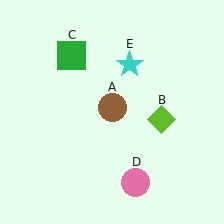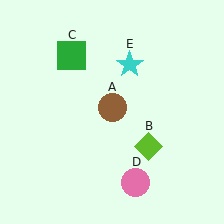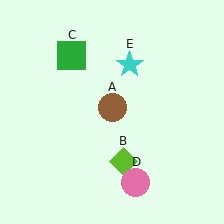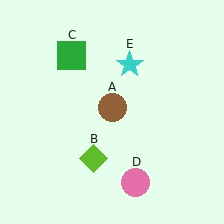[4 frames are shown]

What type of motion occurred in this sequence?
The lime diamond (object B) rotated clockwise around the center of the scene.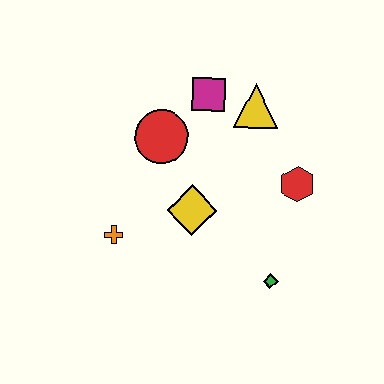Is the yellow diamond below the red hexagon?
Yes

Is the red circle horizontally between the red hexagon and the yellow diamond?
No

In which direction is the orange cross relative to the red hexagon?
The orange cross is to the left of the red hexagon.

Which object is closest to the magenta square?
The yellow triangle is closest to the magenta square.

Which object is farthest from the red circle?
The green diamond is farthest from the red circle.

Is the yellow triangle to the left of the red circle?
No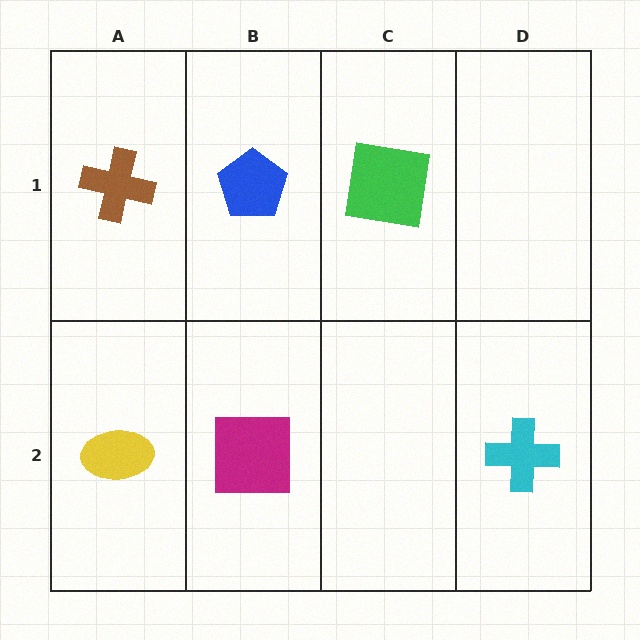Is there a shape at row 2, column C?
No, that cell is empty.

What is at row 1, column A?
A brown cross.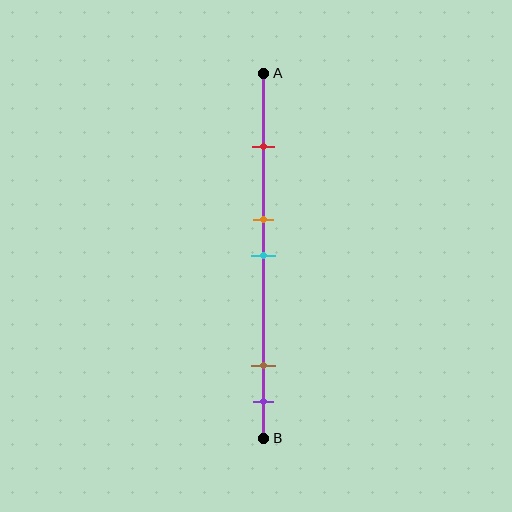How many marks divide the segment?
There are 5 marks dividing the segment.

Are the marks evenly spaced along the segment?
No, the marks are not evenly spaced.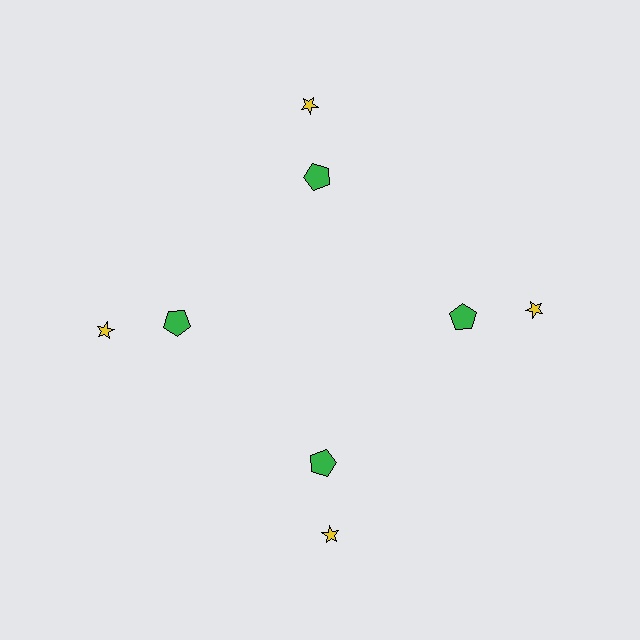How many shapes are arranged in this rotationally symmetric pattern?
There are 8 shapes, arranged in 4 groups of 2.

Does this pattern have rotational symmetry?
Yes, this pattern has 4-fold rotational symmetry. It looks the same after rotating 90 degrees around the center.